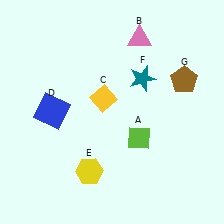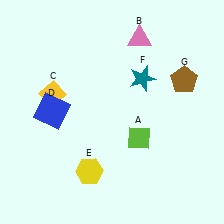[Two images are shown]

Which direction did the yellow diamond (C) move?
The yellow diamond (C) moved left.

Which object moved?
The yellow diamond (C) moved left.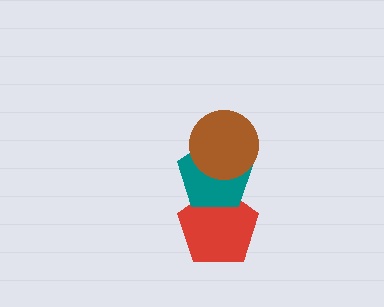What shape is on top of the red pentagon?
The teal pentagon is on top of the red pentagon.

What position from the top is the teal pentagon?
The teal pentagon is 2nd from the top.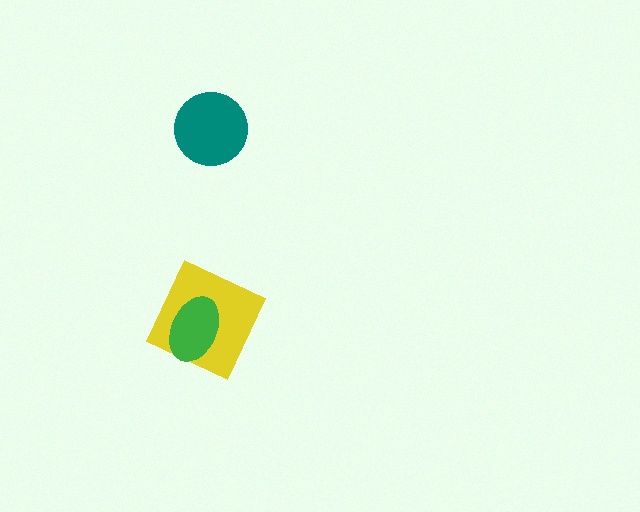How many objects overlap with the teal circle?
0 objects overlap with the teal circle.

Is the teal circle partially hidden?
No, no other shape covers it.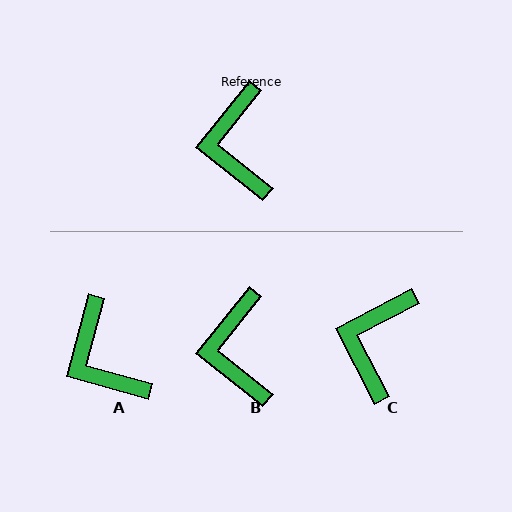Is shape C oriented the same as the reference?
No, it is off by about 24 degrees.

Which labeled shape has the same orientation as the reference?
B.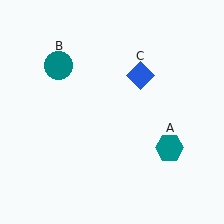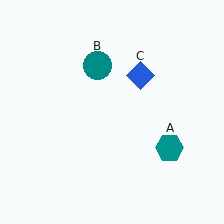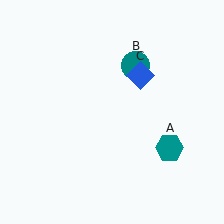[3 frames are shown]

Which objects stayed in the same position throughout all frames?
Teal hexagon (object A) and blue diamond (object C) remained stationary.